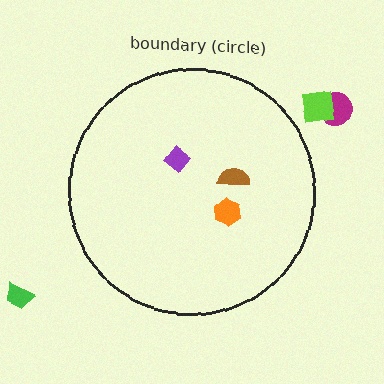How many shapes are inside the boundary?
3 inside, 3 outside.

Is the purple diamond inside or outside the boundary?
Inside.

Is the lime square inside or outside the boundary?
Outside.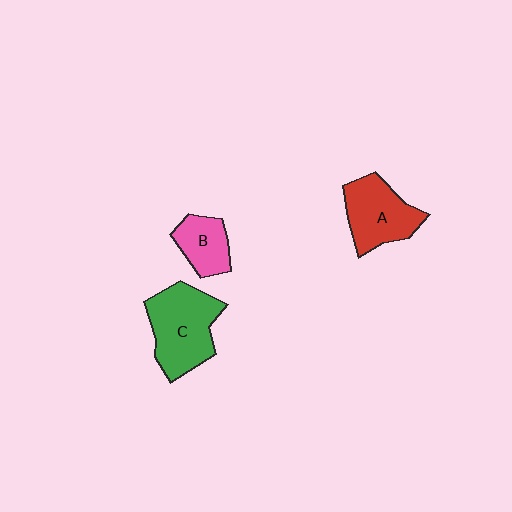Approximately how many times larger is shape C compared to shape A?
Approximately 1.2 times.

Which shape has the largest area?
Shape C (green).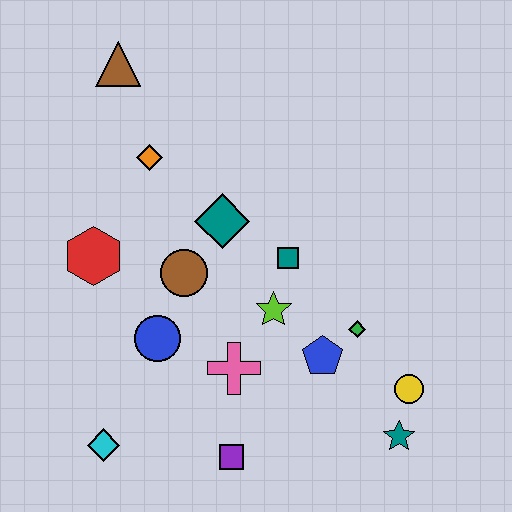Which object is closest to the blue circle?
The brown circle is closest to the blue circle.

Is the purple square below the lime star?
Yes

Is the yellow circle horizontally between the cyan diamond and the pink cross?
No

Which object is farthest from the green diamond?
The brown triangle is farthest from the green diamond.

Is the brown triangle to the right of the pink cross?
No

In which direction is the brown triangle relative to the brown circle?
The brown triangle is above the brown circle.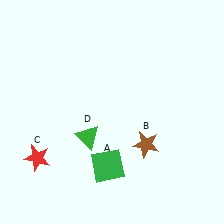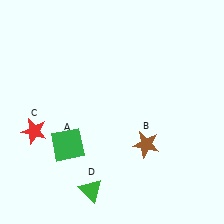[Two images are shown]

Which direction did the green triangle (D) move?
The green triangle (D) moved down.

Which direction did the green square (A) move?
The green square (A) moved left.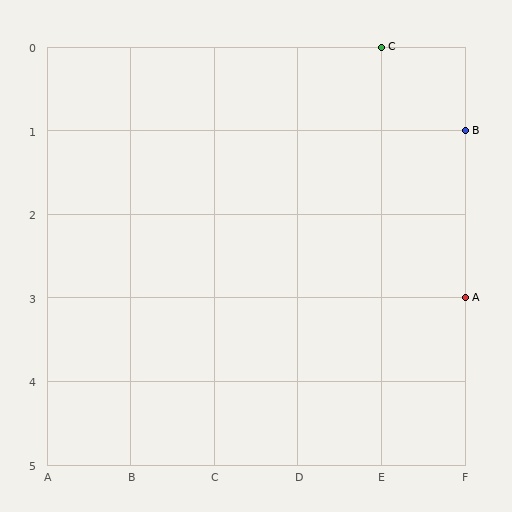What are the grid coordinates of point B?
Point B is at grid coordinates (F, 1).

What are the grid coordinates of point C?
Point C is at grid coordinates (E, 0).